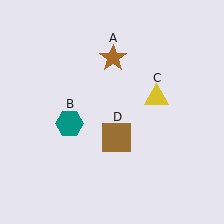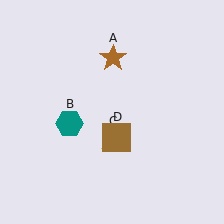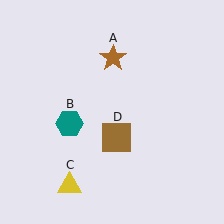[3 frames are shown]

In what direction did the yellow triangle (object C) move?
The yellow triangle (object C) moved down and to the left.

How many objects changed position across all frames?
1 object changed position: yellow triangle (object C).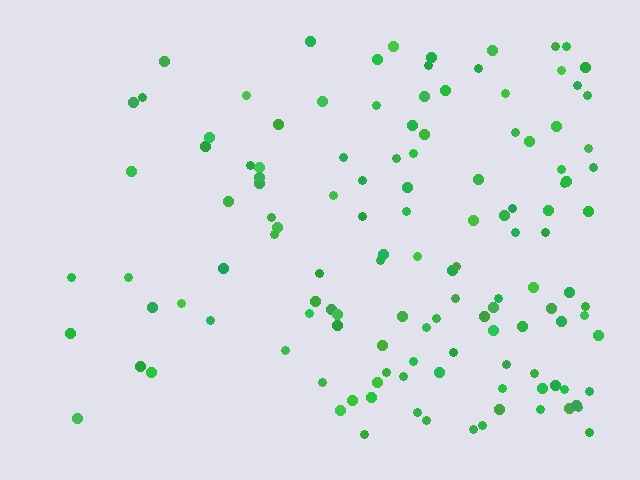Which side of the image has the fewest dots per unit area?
The left.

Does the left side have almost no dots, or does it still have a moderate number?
Still a moderate number, just noticeably fewer than the right.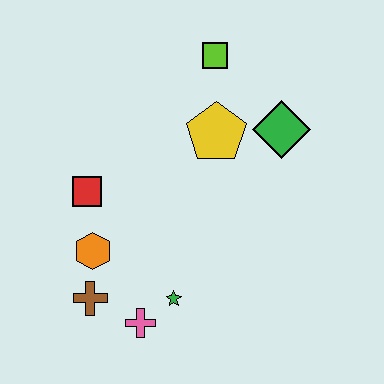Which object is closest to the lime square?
The yellow pentagon is closest to the lime square.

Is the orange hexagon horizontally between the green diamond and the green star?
No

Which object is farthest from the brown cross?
The lime square is farthest from the brown cross.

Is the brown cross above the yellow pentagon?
No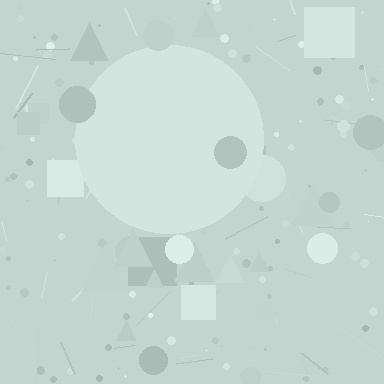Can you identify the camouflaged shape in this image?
The camouflaged shape is a circle.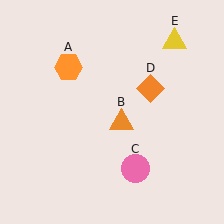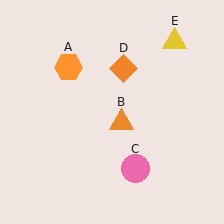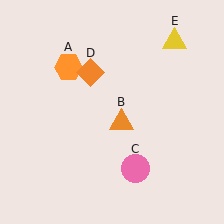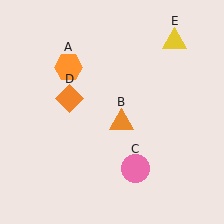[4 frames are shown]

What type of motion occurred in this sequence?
The orange diamond (object D) rotated counterclockwise around the center of the scene.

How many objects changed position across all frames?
1 object changed position: orange diamond (object D).